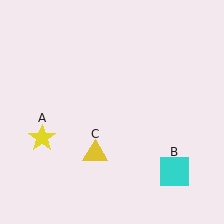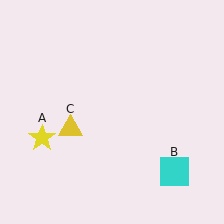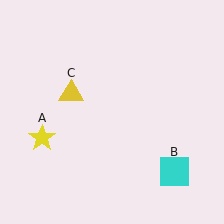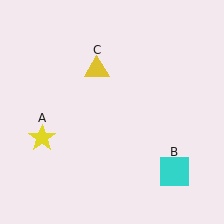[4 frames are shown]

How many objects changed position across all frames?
1 object changed position: yellow triangle (object C).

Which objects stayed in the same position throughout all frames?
Yellow star (object A) and cyan square (object B) remained stationary.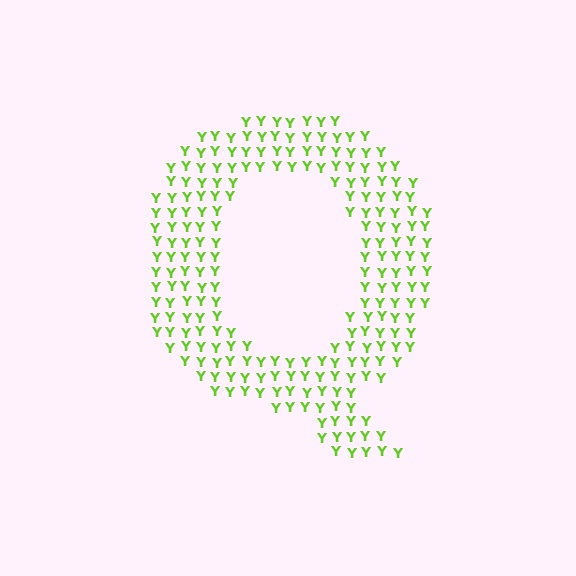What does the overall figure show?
The overall figure shows the letter Q.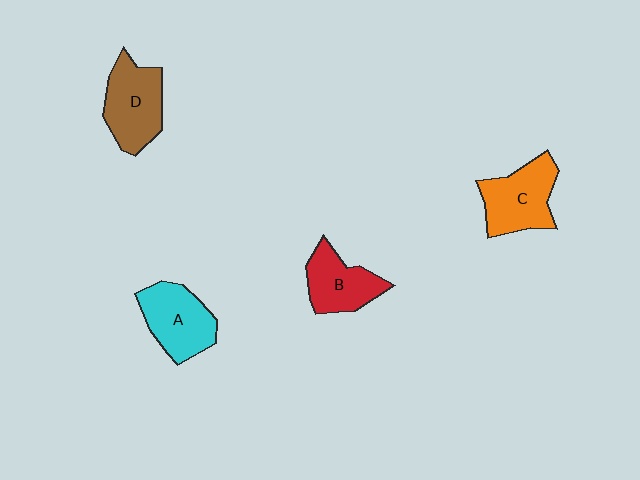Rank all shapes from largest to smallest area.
From largest to smallest: D (brown), C (orange), A (cyan), B (red).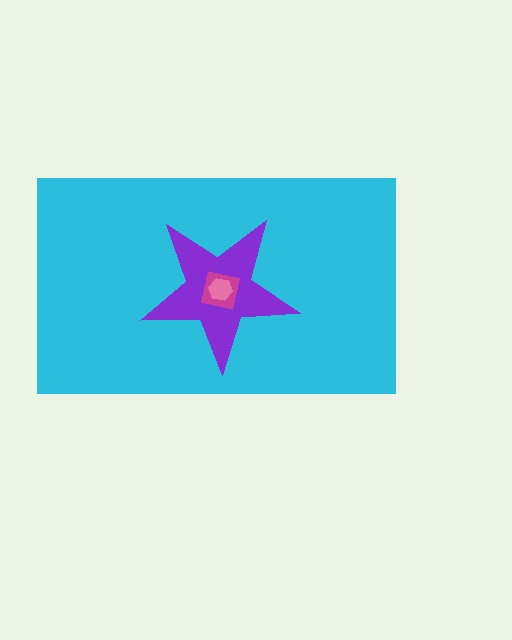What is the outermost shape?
The cyan rectangle.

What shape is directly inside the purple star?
The magenta square.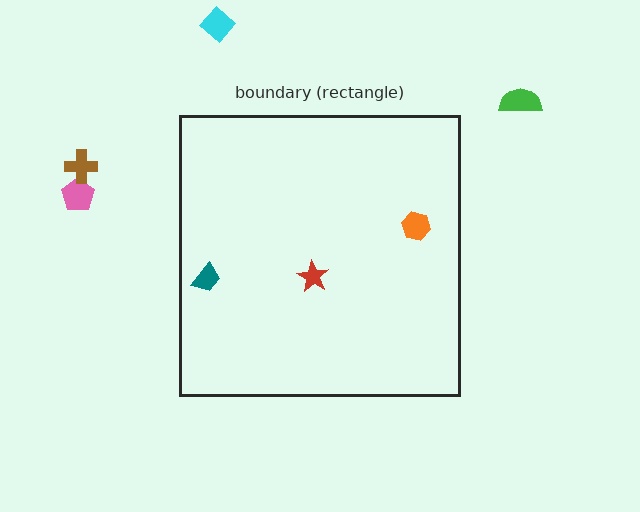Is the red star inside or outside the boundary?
Inside.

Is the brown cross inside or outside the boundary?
Outside.